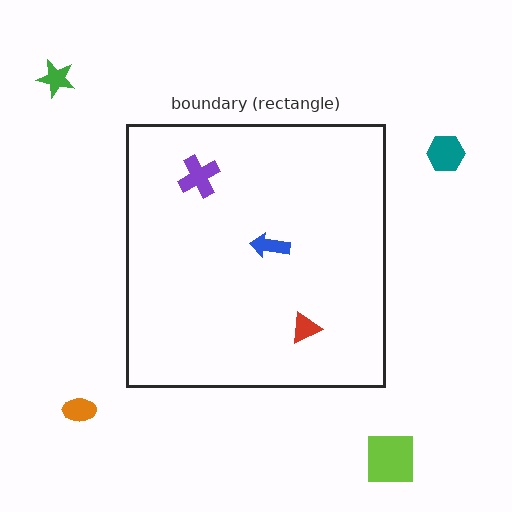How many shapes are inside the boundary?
3 inside, 4 outside.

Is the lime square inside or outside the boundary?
Outside.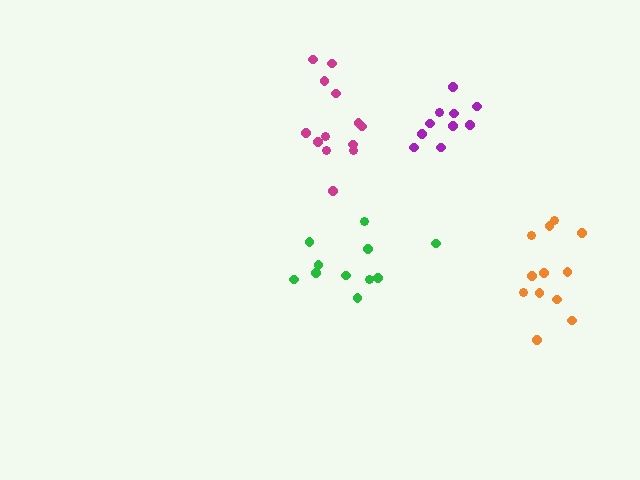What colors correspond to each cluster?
The clusters are colored: green, magenta, purple, orange.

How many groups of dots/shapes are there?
There are 4 groups.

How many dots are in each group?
Group 1: 11 dots, Group 2: 13 dots, Group 3: 10 dots, Group 4: 12 dots (46 total).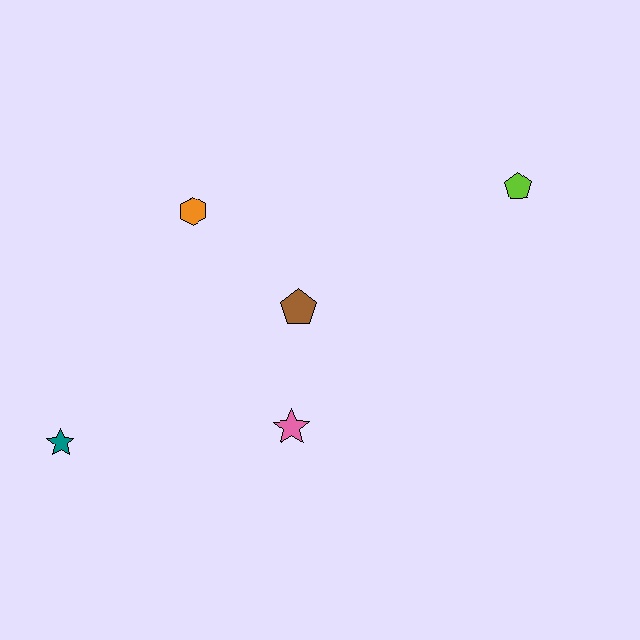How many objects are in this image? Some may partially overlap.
There are 5 objects.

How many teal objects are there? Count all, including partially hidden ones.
There is 1 teal object.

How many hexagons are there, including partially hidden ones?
There is 1 hexagon.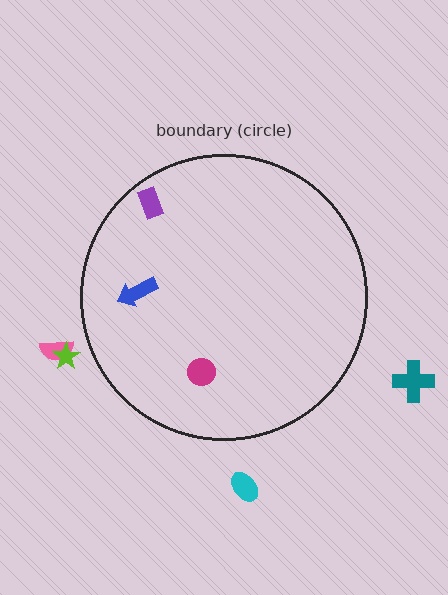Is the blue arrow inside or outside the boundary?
Inside.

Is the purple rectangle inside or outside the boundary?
Inside.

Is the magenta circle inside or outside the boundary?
Inside.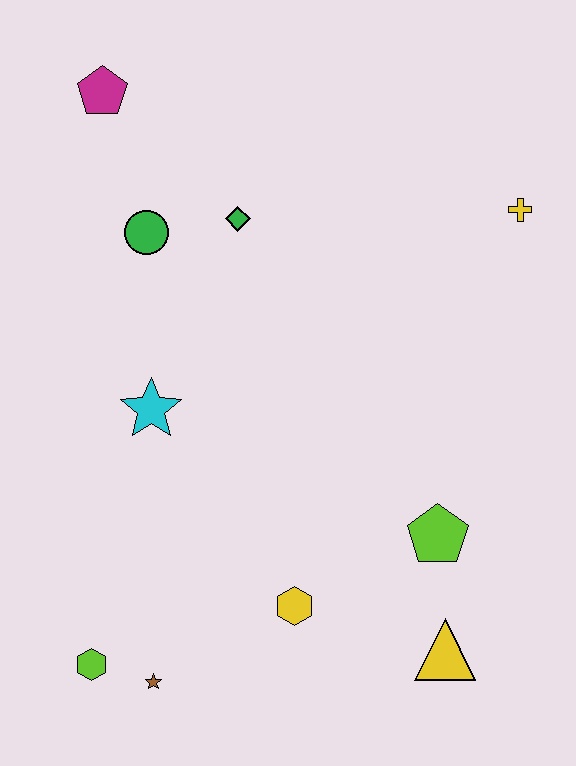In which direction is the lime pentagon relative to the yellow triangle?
The lime pentagon is above the yellow triangle.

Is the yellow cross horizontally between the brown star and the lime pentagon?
No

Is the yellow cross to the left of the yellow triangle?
No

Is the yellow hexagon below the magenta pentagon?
Yes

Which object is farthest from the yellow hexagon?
The magenta pentagon is farthest from the yellow hexagon.